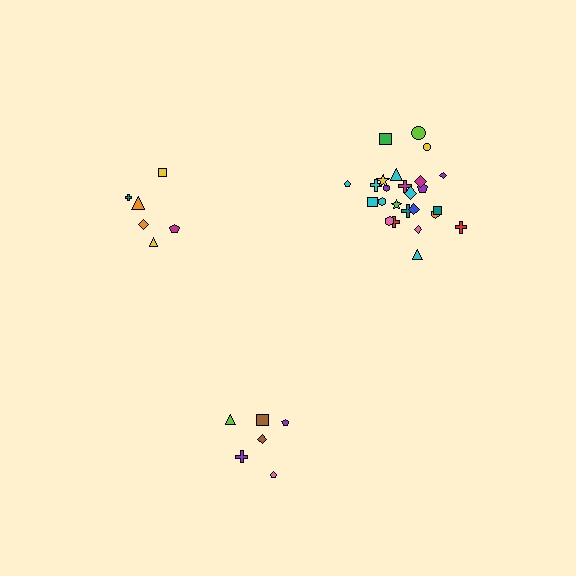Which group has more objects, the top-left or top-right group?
The top-right group.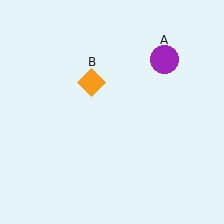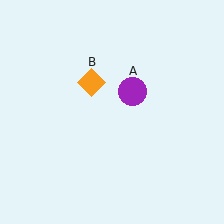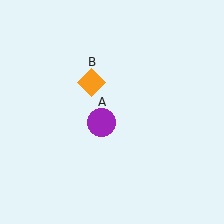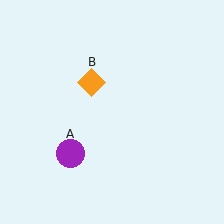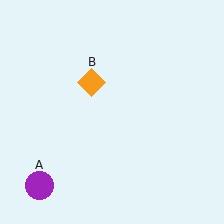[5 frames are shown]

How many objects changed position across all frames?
1 object changed position: purple circle (object A).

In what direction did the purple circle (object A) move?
The purple circle (object A) moved down and to the left.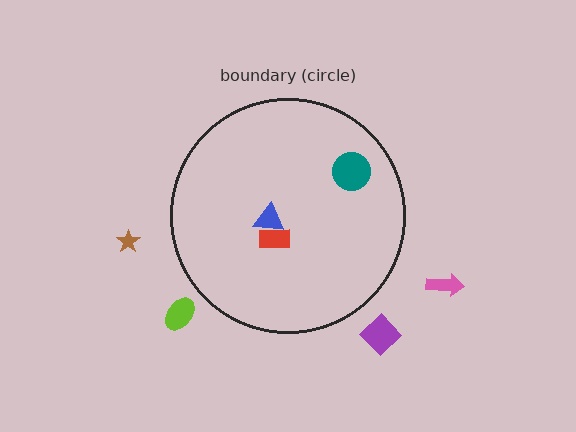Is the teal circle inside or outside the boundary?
Inside.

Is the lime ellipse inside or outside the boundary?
Outside.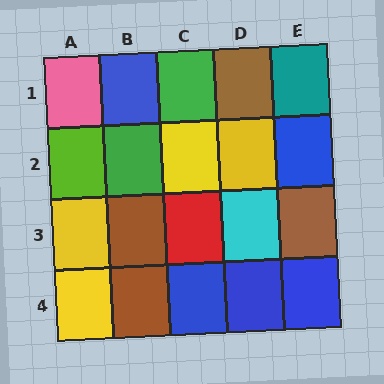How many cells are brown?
4 cells are brown.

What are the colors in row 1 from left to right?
Pink, blue, green, brown, teal.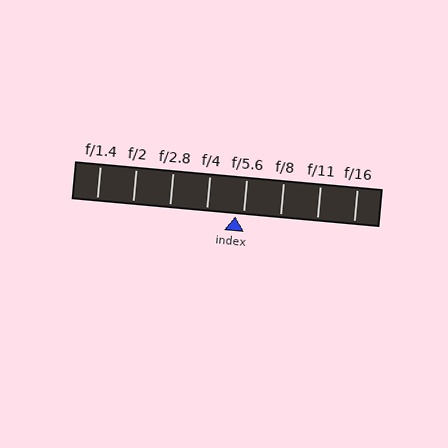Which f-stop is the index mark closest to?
The index mark is closest to f/5.6.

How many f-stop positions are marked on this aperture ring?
There are 8 f-stop positions marked.